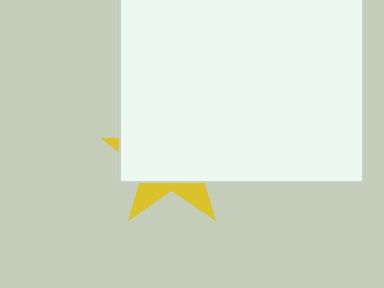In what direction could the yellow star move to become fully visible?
The yellow star could move down. That would shift it out from behind the white square entirely.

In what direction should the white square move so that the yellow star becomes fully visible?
The white square should move up. That is the shortest direction to clear the overlap and leave the yellow star fully visible.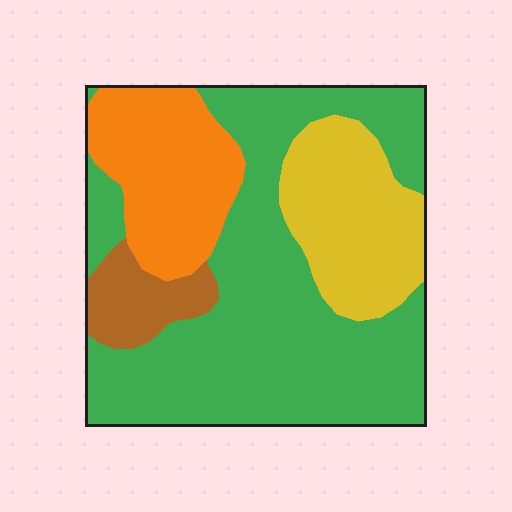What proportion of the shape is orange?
Orange covers about 20% of the shape.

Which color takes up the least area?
Brown, at roughly 5%.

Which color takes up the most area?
Green, at roughly 55%.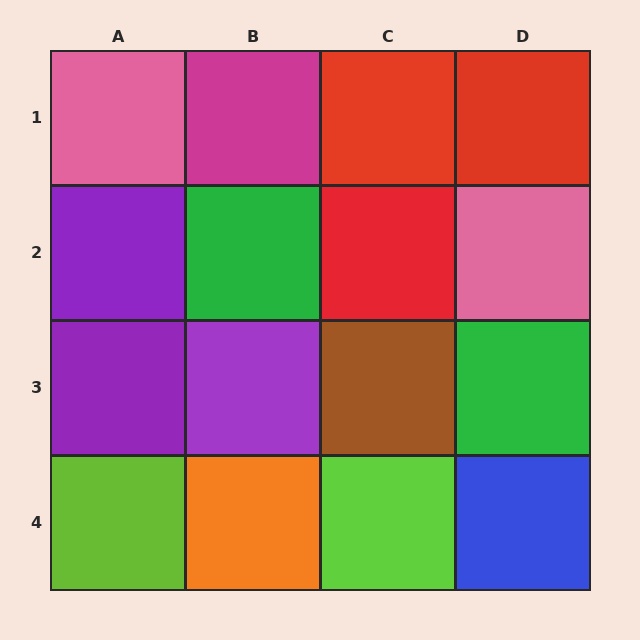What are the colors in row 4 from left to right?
Lime, orange, lime, blue.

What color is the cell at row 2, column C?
Red.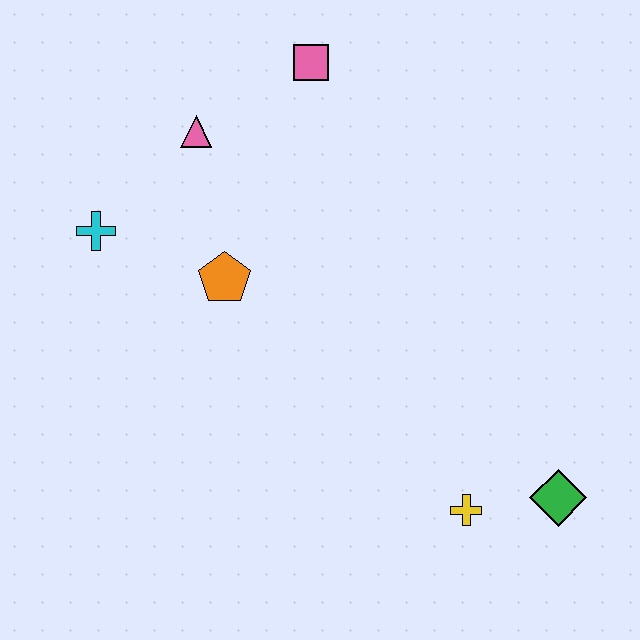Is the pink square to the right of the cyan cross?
Yes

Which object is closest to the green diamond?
The yellow cross is closest to the green diamond.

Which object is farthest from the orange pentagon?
The green diamond is farthest from the orange pentagon.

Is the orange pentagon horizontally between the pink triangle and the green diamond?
Yes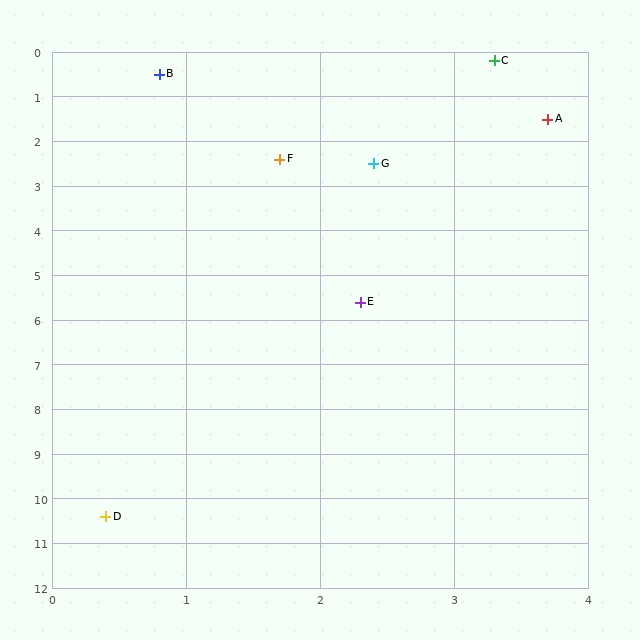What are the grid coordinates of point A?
Point A is at approximately (3.7, 1.5).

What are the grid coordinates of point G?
Point G is at approximately (2.4, 2.5).